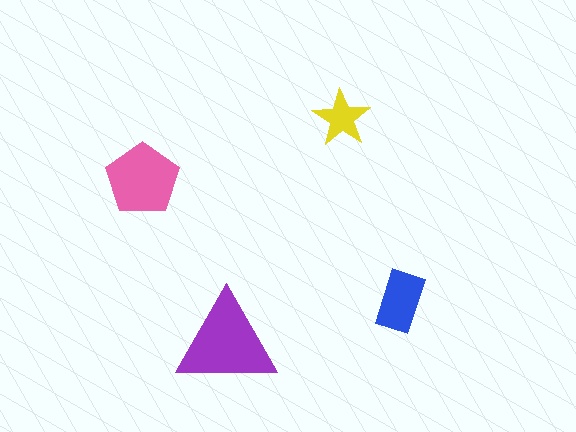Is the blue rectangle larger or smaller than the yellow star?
Larger.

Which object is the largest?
The purple triangle.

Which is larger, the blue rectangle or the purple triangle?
The purple triangle.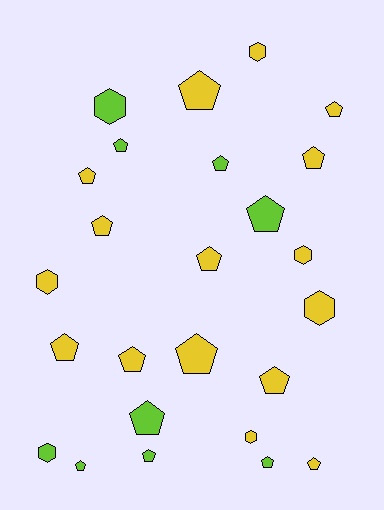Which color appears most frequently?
Yellow, with 16 objects.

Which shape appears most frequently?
Pentagon, with 18 objects.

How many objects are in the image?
There are 25 objects.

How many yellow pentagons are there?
There are 11 yellow pentagons.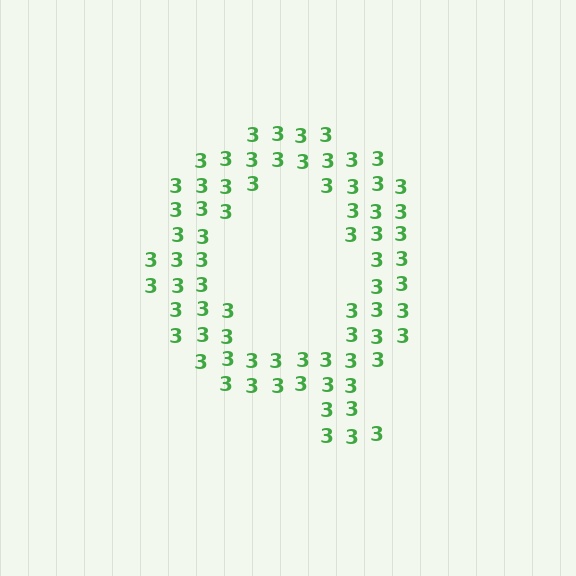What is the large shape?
The large shape is the letter Q.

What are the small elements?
The small elements are digit 3's.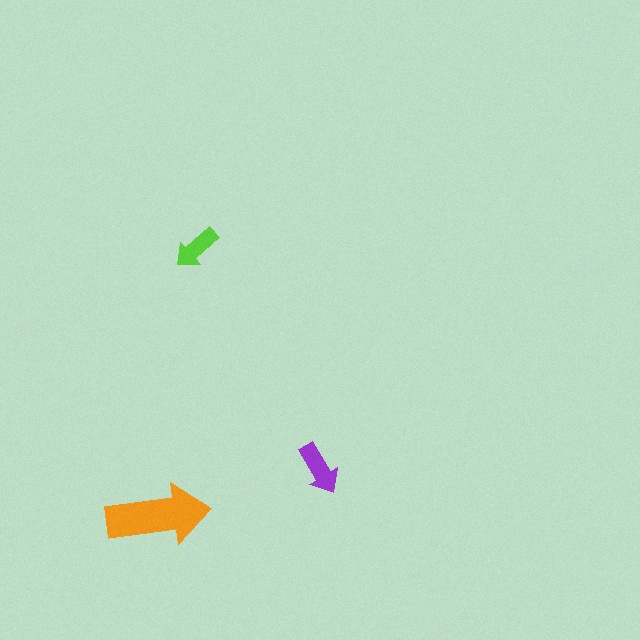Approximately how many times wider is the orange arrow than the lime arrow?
About 2 times wider.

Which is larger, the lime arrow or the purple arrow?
The purple one.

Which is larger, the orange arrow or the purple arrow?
The orange one.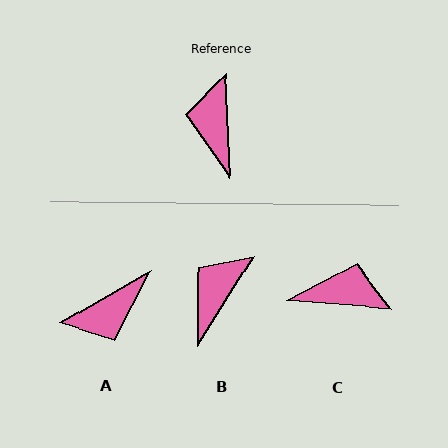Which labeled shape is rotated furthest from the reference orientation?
A, about 117 degrees away.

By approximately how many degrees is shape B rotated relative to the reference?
Approximately 35 degrees clockwise.